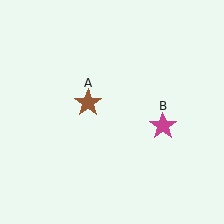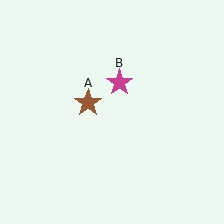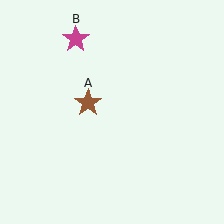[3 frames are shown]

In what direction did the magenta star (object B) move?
The magenta star (object B) moved up and to the left.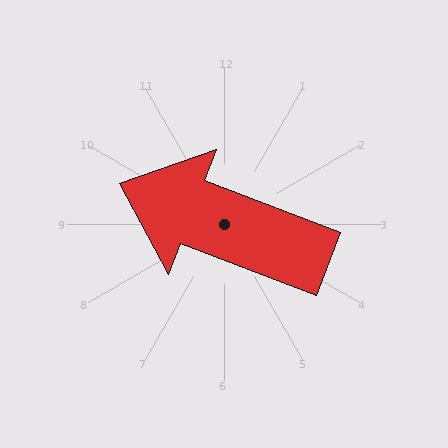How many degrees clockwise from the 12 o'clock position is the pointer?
Approximately 291 degrees.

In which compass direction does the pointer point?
West.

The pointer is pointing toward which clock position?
Roughly 10 o'clock.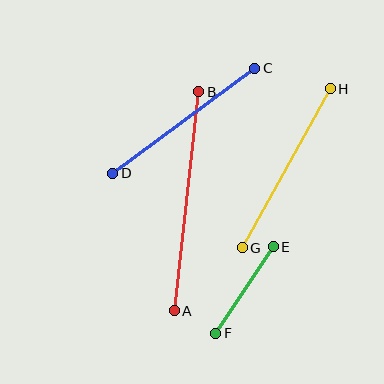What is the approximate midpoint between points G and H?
The midpoint is at approximately (286, 168) pixels.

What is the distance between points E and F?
The distance is approximately 104 pixels.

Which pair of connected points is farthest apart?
Points A and B are farthest apart.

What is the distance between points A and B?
The distance is approximately 220 pixels.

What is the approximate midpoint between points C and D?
The midpoint is at approximately (184, 121) pixels.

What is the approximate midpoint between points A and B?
The midpoint is at approximately (187, 201) pixels.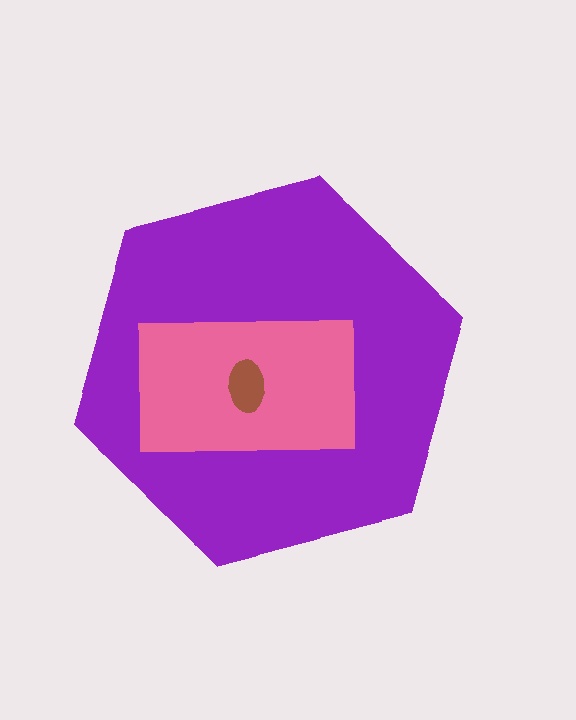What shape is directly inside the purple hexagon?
The pink rectangle.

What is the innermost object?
The brown ellipse.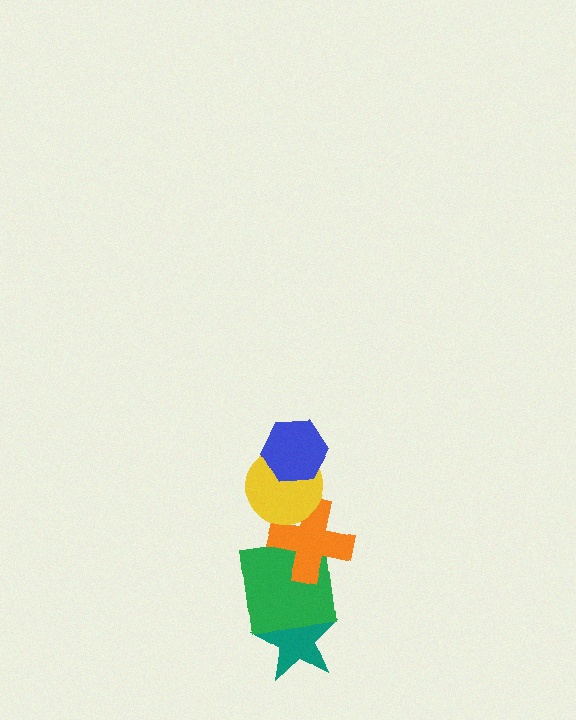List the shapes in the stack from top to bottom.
From top to bottom: the blue hexagon, the yellow circle, the orange cross, the green square, the teal star.